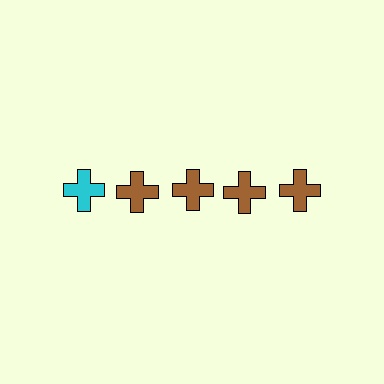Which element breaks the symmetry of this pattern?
The cyan cross in the top row, leftmost column breaks the symmetry. All other shapes are brown crosses.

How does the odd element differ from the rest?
It has a different color: cyan instead of brown.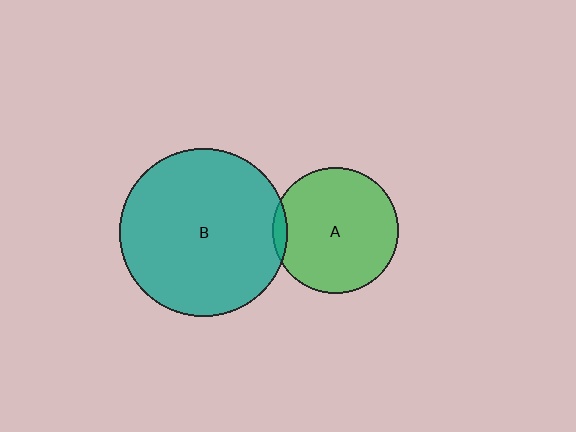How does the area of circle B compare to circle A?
Approximately 1.8 times.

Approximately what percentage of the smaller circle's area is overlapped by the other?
Approximately 5%.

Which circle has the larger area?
Circle B (teal).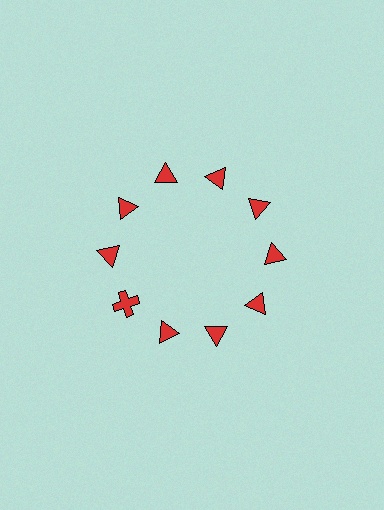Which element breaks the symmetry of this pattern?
The red cross at roughly the 8 o'clock position breaks the symmetry. All other shapes are red triangles.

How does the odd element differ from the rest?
It has a different shape: cross instead of triangle.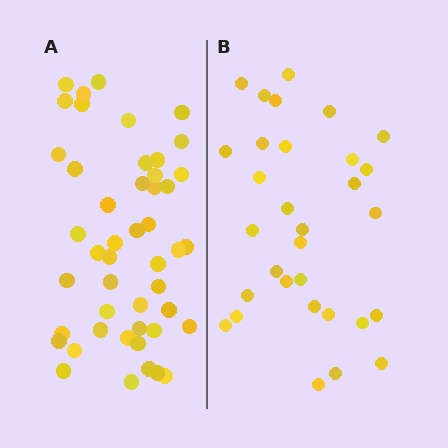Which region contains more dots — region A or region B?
Region A (the left region) has more dots.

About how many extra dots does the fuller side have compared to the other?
Region A has approximately 15 more dots than region B.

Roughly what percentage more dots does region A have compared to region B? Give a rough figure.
About 50% more.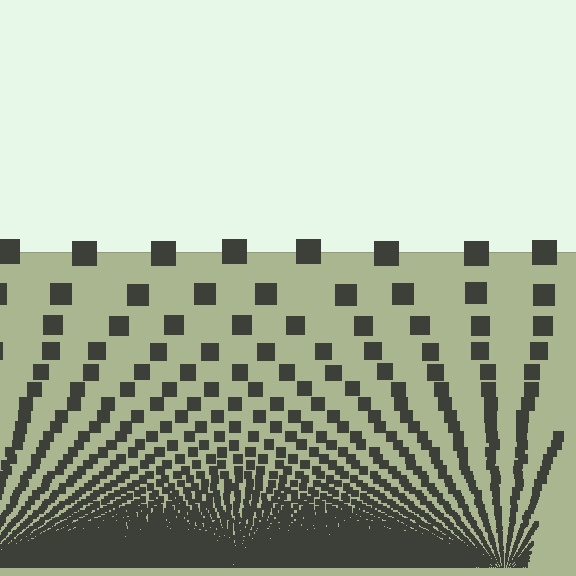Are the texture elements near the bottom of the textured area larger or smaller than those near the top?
Smaller. The gradient is inverted — elements near the bottom are smaller and denser.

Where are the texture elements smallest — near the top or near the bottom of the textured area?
Near the bottom.